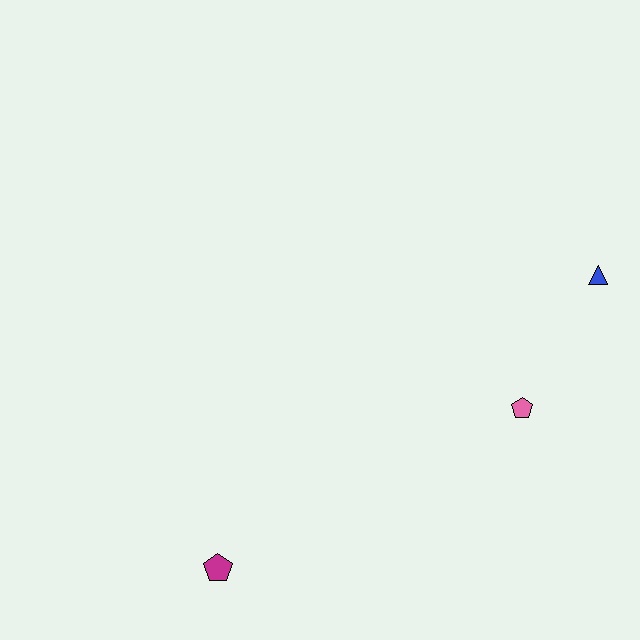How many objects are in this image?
There are 3 objects.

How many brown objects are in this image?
There are no brown objects.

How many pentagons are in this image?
There are 2 pentagons.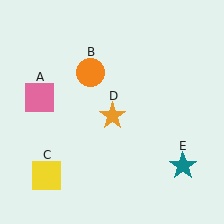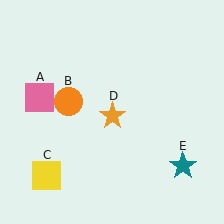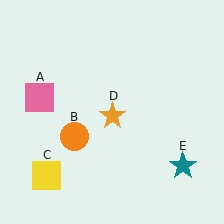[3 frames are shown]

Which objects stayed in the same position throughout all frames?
Pink square (object A) and yellow square (object C) and orange star (object D) and teal star (object E) remained stationary.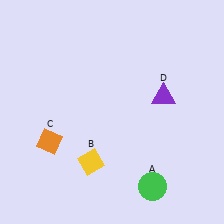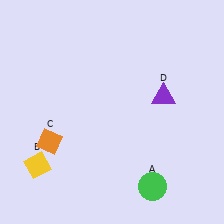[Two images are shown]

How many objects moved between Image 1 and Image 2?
1 object moved between the two images.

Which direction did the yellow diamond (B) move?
The yellow diamond (B) moved left.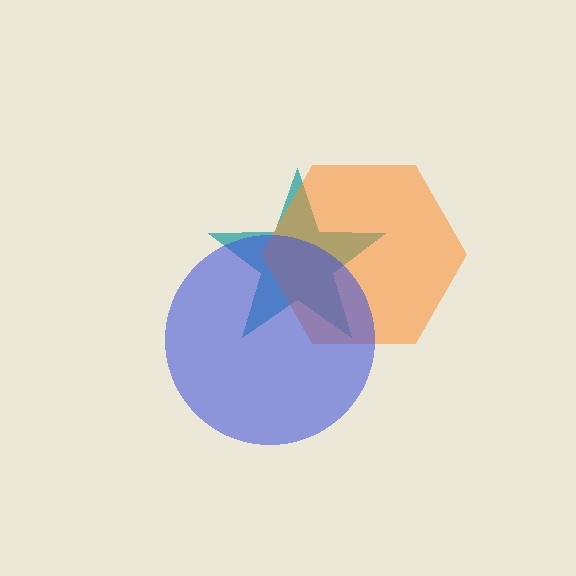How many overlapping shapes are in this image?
There are 3 overlapping shapes in the image.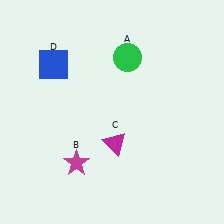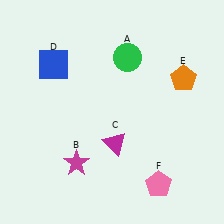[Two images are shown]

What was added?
An orange pentagon (E), a pink pentagon (F) were added in Image 2.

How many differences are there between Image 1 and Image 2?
There are 2 differences between the two images.